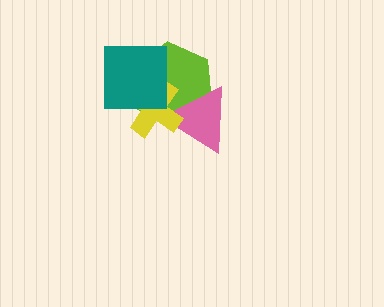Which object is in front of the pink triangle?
The yellow cross is in front of the pink triangle.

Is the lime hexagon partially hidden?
Yes, it is partially covered by another shape.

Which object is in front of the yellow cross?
The teal square is in front of the yellow cross.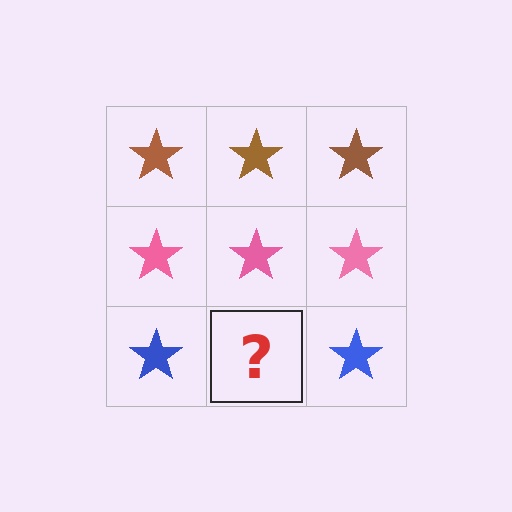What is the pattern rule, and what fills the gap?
The rule is that each row has a consistent color. The gap should be filled with a blue star.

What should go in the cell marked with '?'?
The missing cell should contain a blue star.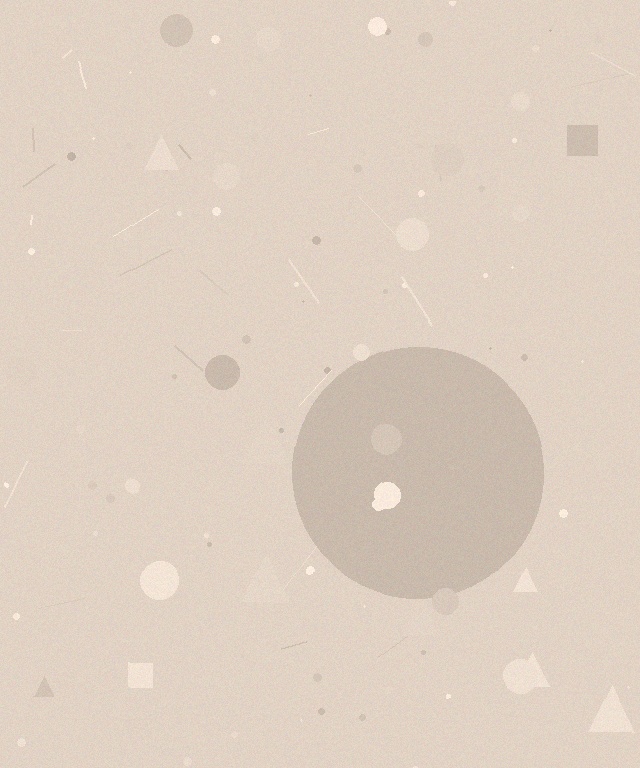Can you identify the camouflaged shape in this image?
The camouflaged shape is a circle.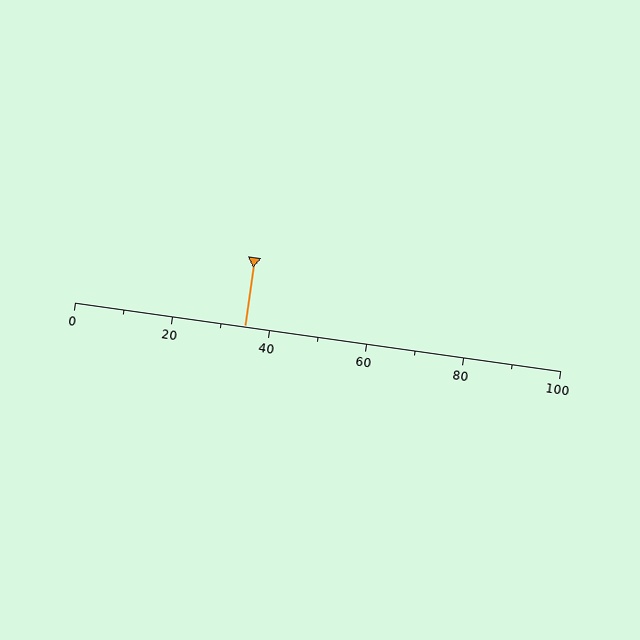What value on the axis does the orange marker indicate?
The marker indicates approximately 35.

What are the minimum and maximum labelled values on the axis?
The axis runs from 0 to 100.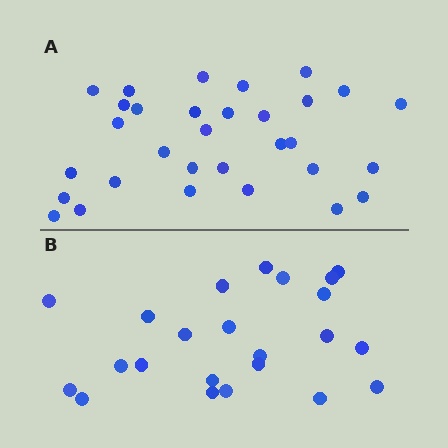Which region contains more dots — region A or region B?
Region A (the top region) has more dots.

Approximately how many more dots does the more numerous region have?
Region A has roughly 8 or so more dots than region B.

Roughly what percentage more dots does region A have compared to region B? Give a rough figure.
About 35% more.